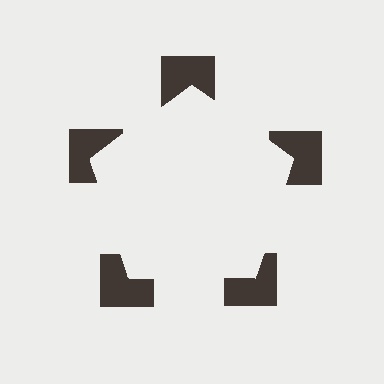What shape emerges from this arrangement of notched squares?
An illusory pentagon — its edges are inferred from the aligned wedge cuts in the notched squares, not physically drawn.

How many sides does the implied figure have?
5 sides.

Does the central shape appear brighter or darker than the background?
It typically appears slightly brighter than the background, even though no actual brightness change is drawn.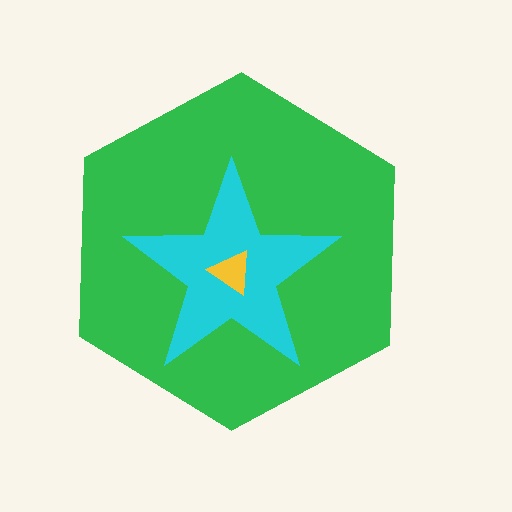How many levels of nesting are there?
3.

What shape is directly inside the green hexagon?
The cyan star.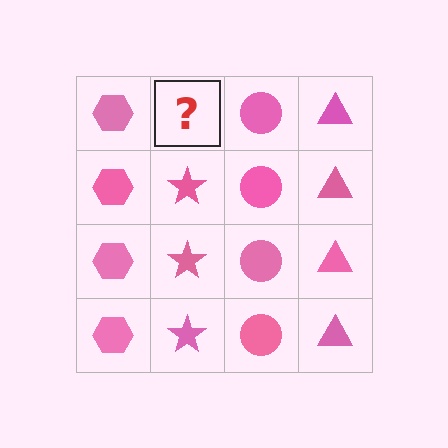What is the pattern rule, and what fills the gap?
The rule is that each column has a consistent shape. The gap should be filled with a pink star.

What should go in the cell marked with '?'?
The missing cell should contain a pink star.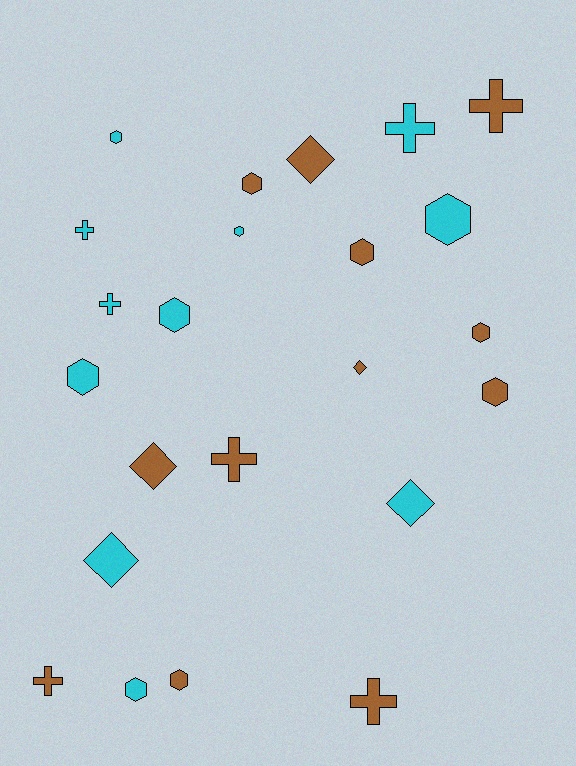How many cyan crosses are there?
There are 3 cyan crosses.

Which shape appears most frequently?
Hexagon, with 11 objects.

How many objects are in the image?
There are 23 objects.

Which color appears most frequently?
Brown, with 12 objects.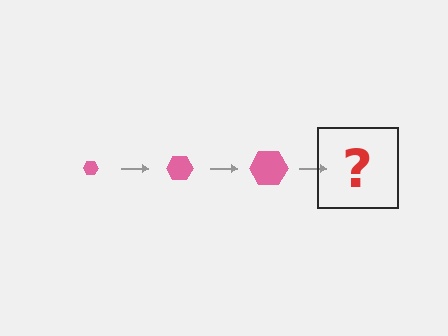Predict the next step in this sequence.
The next step is a pink hexagon, larger than the previous one.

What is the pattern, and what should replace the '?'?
The pattern is that the hexagon gets progressively larger each step. The '?' should be a pink hexagon, larger than the previous one.